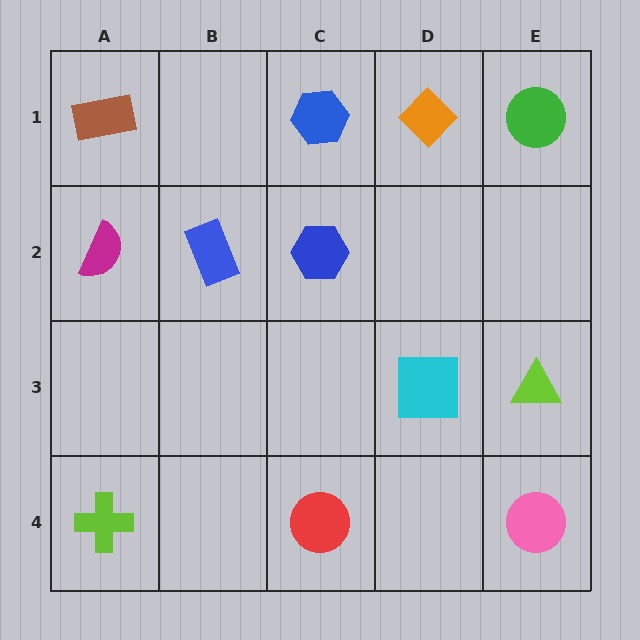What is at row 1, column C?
A blue hexagon.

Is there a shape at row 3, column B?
No, that cell is empty.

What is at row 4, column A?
A lime cross.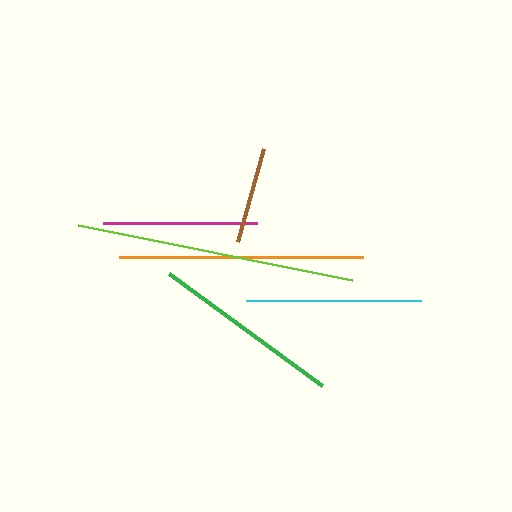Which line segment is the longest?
The lime line is the longest at approximately 280 pixels.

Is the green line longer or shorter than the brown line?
The green line is longer than the brown line.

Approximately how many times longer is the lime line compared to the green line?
The lime line is approximately 1.5 times the length of the green line.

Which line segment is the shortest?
The brown line is the shortest at approximately 97 pixels.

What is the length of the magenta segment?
The magenta segment is approximately 154 pixels long.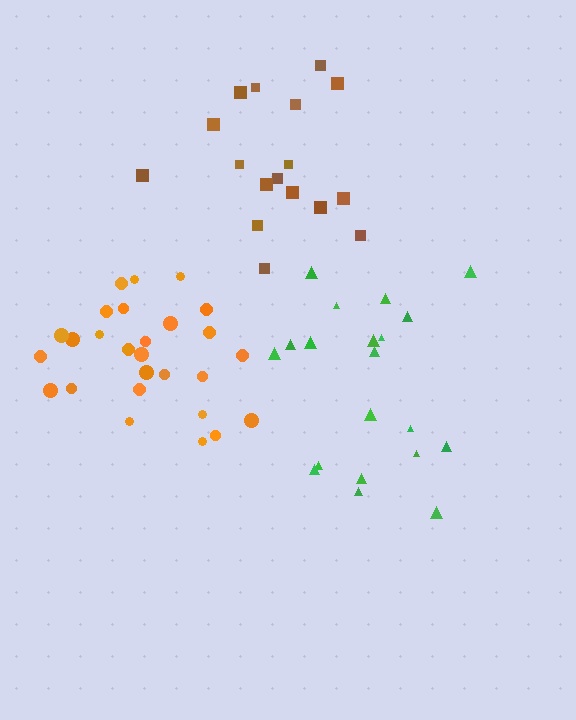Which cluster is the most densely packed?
Orange.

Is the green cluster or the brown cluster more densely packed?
Brown.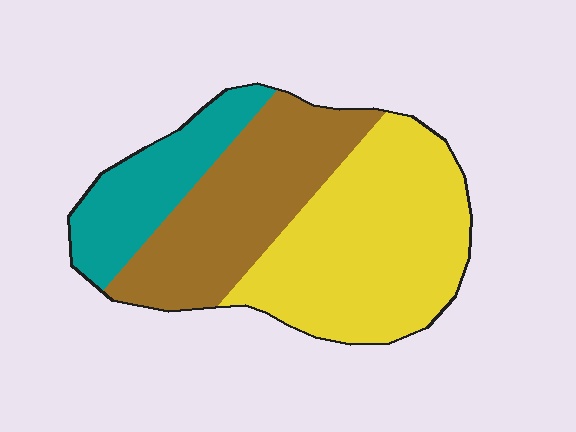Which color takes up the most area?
Yellow, at roughly 45%.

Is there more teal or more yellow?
Yellow.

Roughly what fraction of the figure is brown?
Brown covers roughly 35% of the figure.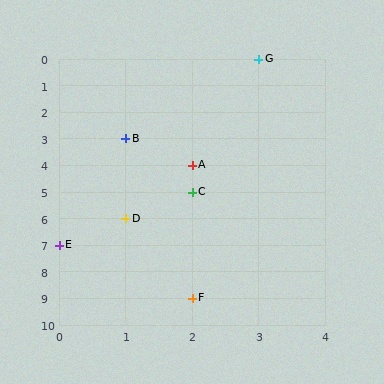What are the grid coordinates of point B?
Point B is at grid coordinates (1, 3).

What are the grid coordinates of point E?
Point E is at grid coordinates (0, 7).